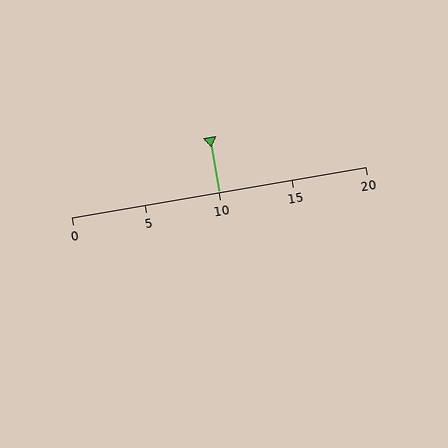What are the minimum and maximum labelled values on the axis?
The axis runs from 0 to 20.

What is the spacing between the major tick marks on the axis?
The major ticks are spaced 5 apart.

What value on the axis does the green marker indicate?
The marker indicates approximately 10.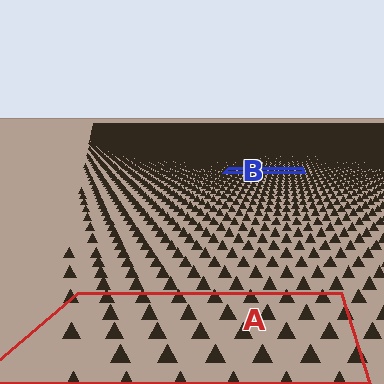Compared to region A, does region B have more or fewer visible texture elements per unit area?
Region B has more texture elements per unit area — they are packed more densely because it is farther away.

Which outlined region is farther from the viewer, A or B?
Region B is farther from the viewer — the texture elements inside it appear smaller and more densely packed.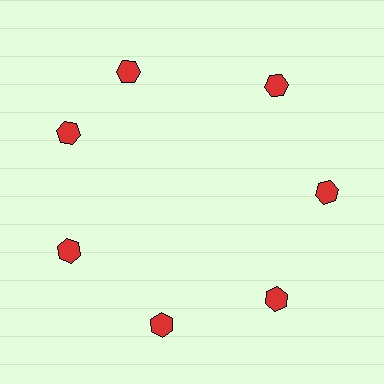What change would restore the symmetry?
The symmetry would be restored by rotating it back into even spacing with its neighbors so that all 7 hexagons sit at equal angles and equal distance from the center.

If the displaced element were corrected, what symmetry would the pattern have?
It would have 7-fold rotational symmetry — the pattern would map onto itself every 51 degrees.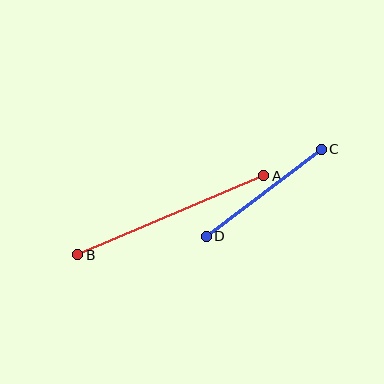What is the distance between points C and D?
The distance is approximately 144 pixels.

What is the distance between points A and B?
The distance is approximately 202 pixels.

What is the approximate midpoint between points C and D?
The midpoint is at approximately (264, 193) pixels.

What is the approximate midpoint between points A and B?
The midpoint is at approximately (171, 215) pixels.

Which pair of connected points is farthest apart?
Points A and B are farthest apart.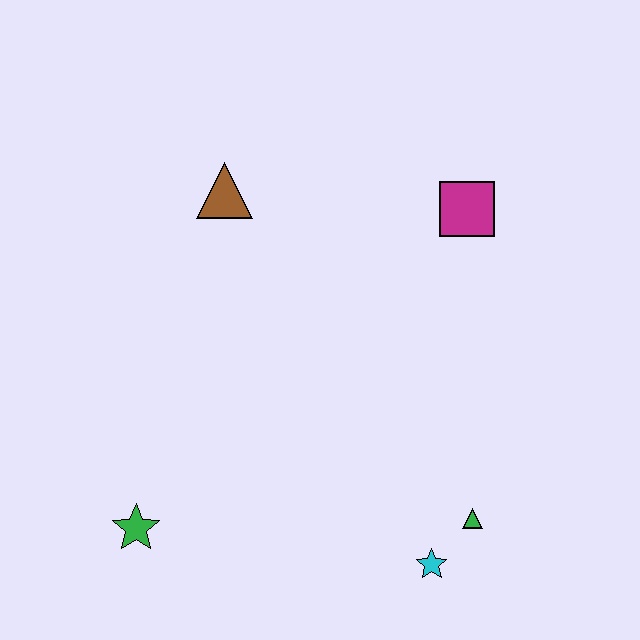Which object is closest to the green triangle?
The cyan star is closest to the green triangle.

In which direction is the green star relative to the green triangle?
The green star is to the left of the green triangle.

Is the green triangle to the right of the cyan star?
Yes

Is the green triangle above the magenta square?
No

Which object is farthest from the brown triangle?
The cyan star is farthest from the brown triangle.